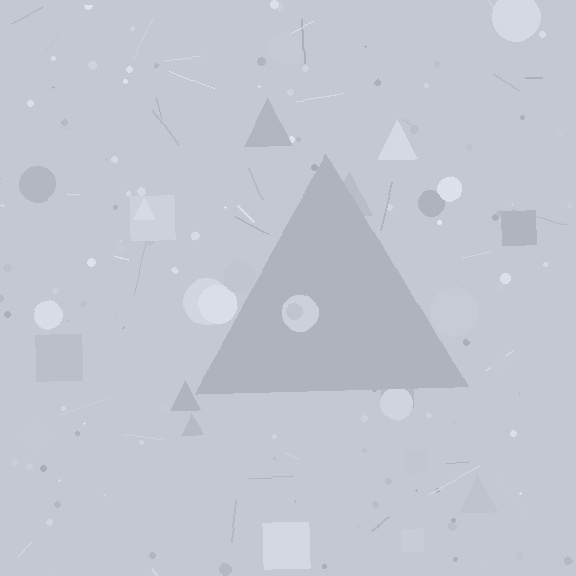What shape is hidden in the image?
A triangle is hidden in the image.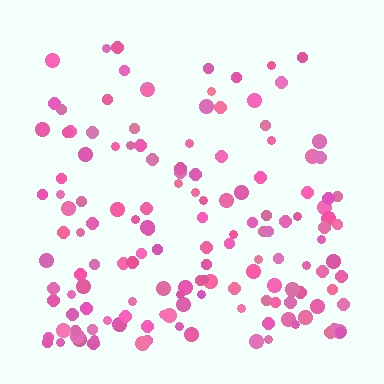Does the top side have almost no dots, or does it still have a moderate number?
Still a moderate number, just noticeably fewer than the bottom.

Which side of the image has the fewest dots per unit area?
The top.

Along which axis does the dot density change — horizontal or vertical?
Vertical.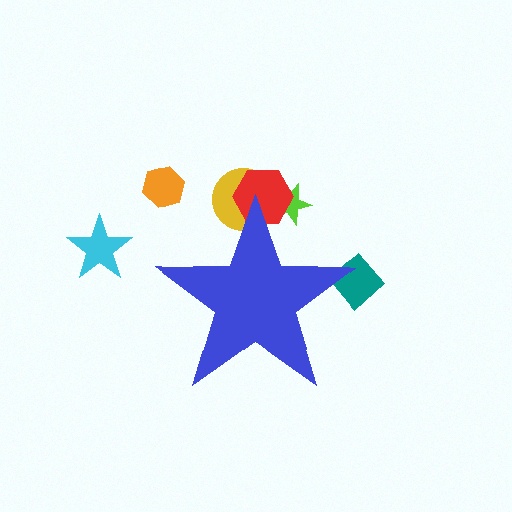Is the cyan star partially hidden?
No, the cyan star is fully visible.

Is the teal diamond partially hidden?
Yes, the teal diamond is partially hidden behind the blue star.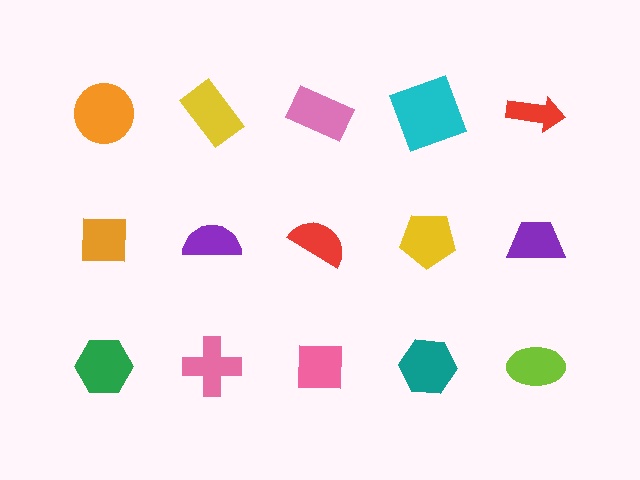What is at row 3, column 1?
A green hexagon.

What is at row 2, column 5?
A purple trapezoid.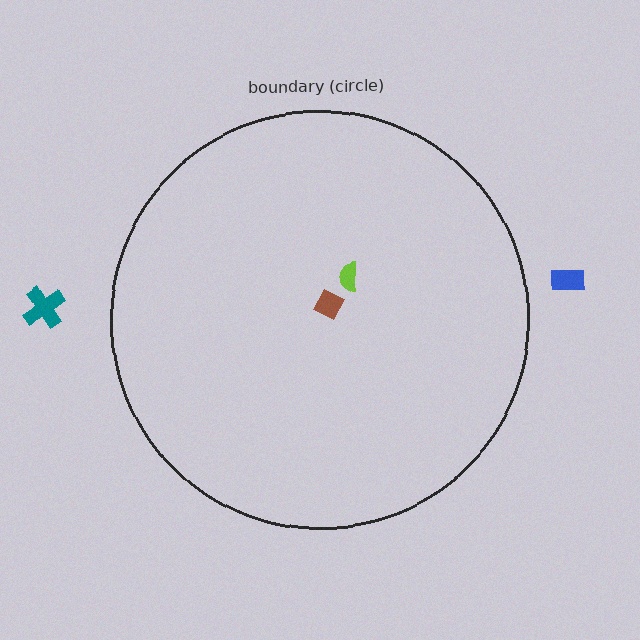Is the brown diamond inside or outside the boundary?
Inside.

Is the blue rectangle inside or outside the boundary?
Outside.